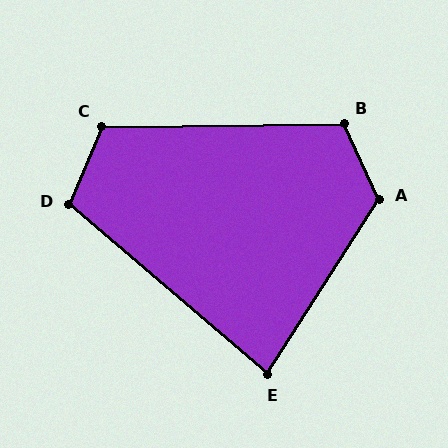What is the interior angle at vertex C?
Approximately 114 degrees (obtuse).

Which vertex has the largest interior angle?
A, at approximately 123 degrees.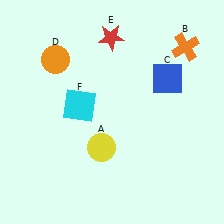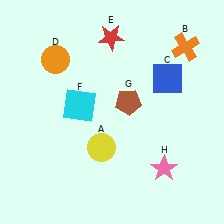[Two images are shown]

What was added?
A brown pentagon (G), a pink star (H) were added in Image 2.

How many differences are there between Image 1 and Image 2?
There are 2 differences between the two images.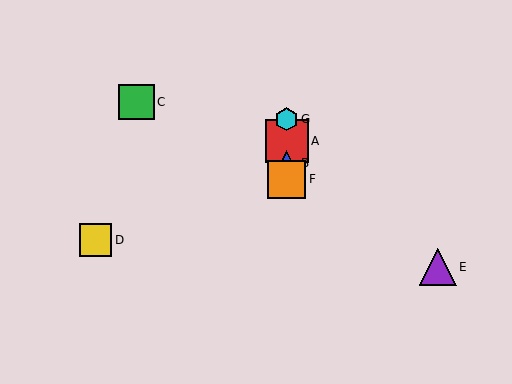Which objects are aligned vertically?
Objects A, B, F, G are aligned vertically.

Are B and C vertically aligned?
No, B is at x≈287 and C is at x≈137.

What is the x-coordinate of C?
Object C is at x≈137.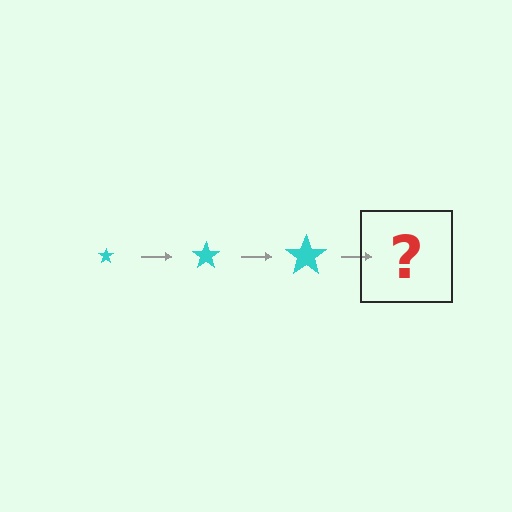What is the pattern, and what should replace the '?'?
The pattern is that the star gets progressively larger each step. The '?' should be a cyan star, larger than the previous one.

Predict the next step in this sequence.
The next step is a cyan star, larger than the previous one.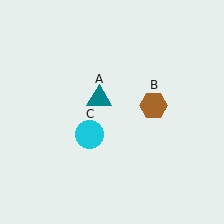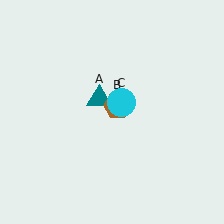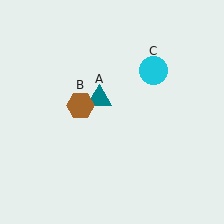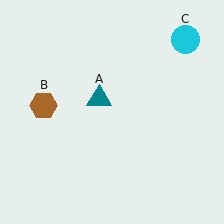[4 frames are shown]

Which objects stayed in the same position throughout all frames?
Teal triangle (object A) remained stationary.